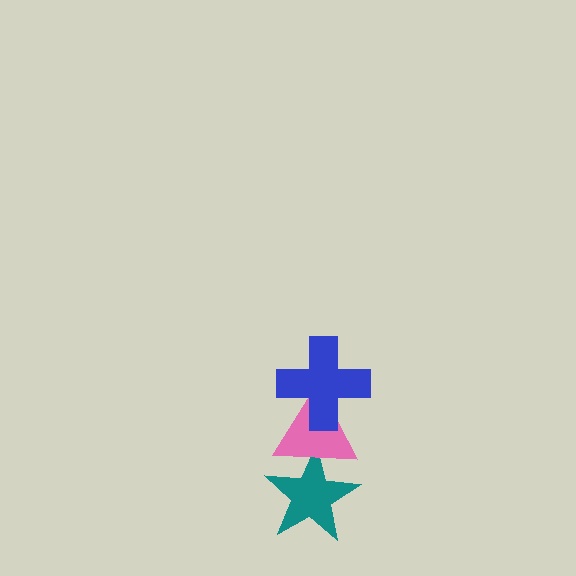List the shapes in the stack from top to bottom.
From top to bottom: the blue cross, the pink triangle, the teal star.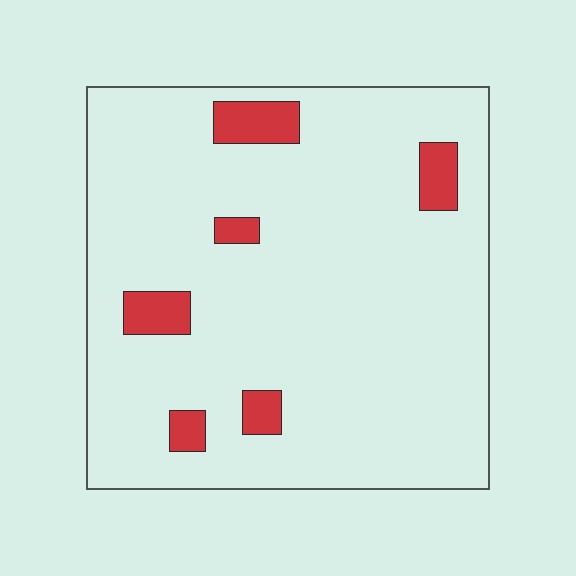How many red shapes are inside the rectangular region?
6.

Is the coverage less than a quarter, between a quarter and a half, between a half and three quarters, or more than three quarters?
Less than a quarter.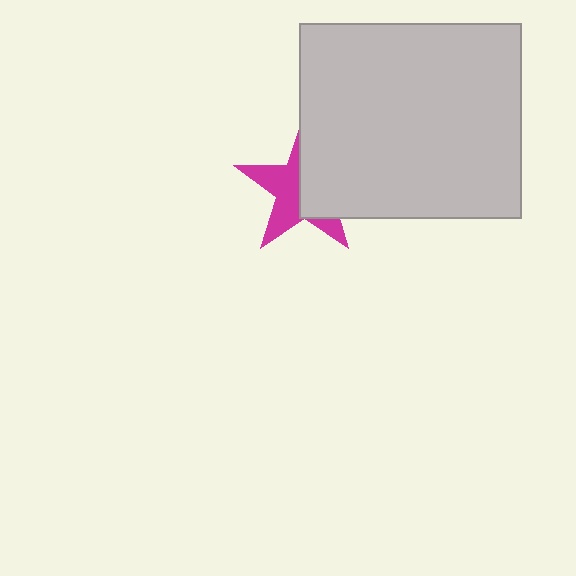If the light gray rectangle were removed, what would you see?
You would see the complete magenta star.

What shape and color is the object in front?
The object in front is a light gray rectangle.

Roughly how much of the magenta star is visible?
About half of it is visible (roughly 50%).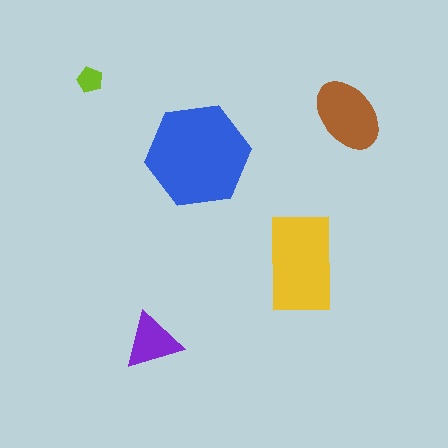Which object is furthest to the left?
The lime pentagon is leftmost.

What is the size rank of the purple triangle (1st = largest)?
4th.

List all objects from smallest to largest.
The lime pentagon, the purple triangle, the brown ellipse, the yellow rectangle, the blue hexagon.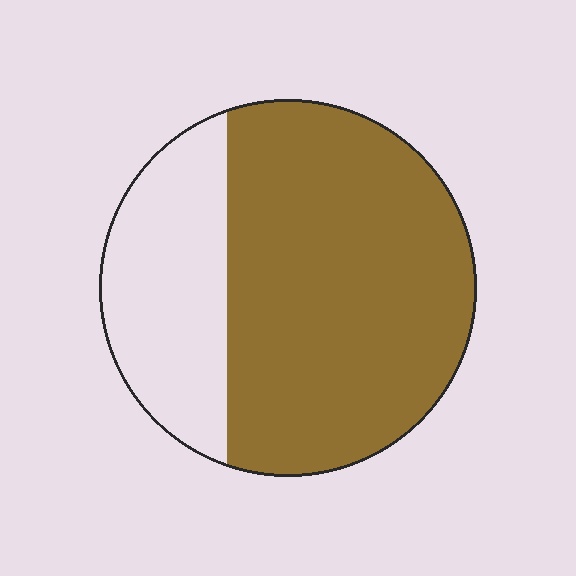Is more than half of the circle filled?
Yes.